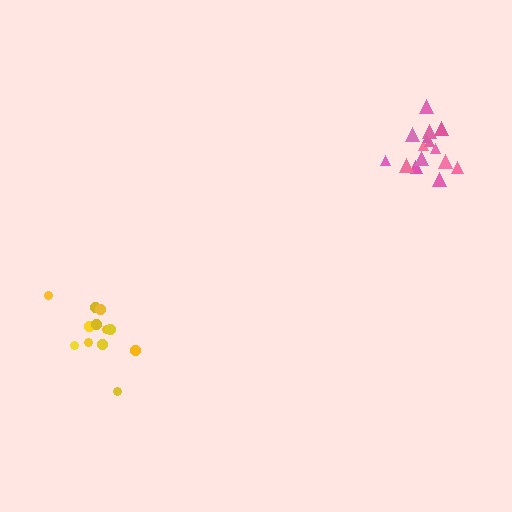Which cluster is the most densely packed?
Pink.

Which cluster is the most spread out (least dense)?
Yellow.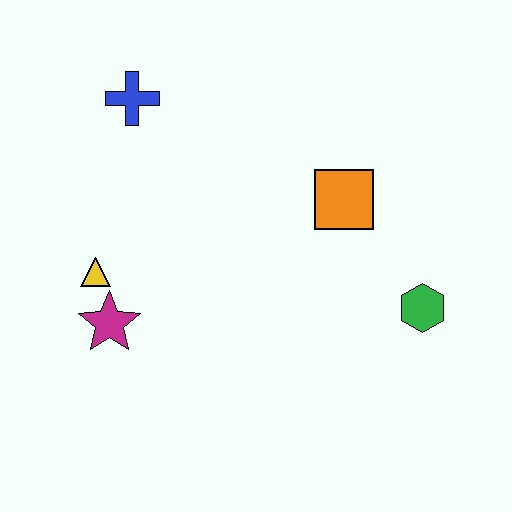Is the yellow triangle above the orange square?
No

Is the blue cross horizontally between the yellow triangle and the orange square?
Yes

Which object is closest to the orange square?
The green hexagon is closest to the orange square.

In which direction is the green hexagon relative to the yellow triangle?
The green hexagon is to the right of the yellow triangle.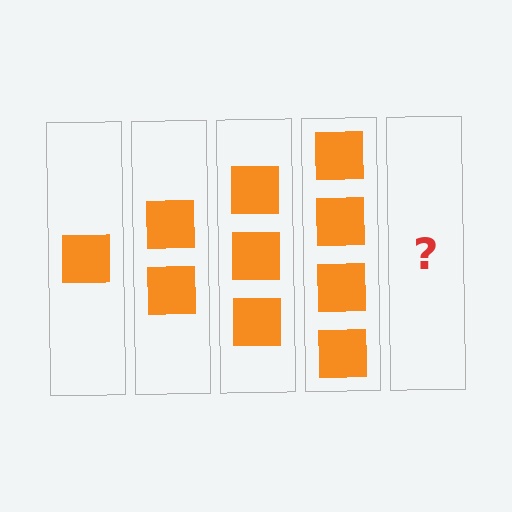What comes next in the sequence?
The next element should be 5 squares.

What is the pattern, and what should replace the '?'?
The pattern is that each step adds one more square. The '?' should be 5 squares.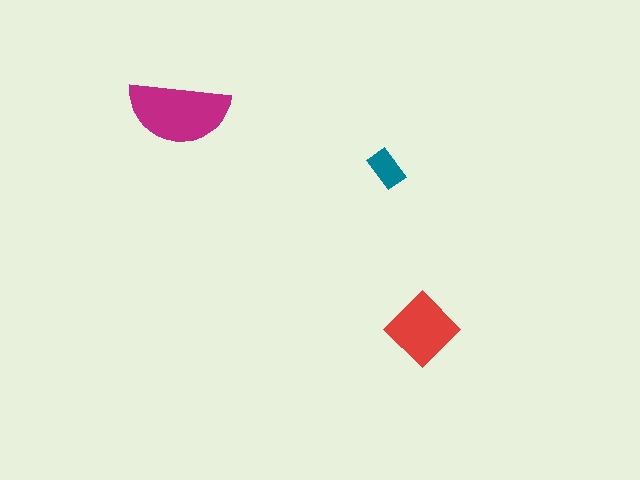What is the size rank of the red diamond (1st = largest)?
2nd.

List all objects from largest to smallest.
The magenta semicircle, the red diamond, the teal rectangle.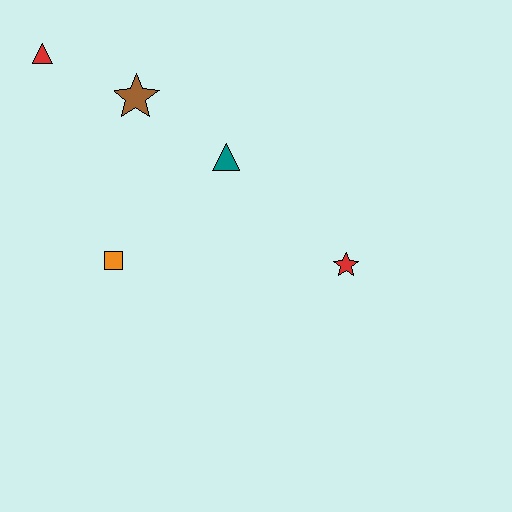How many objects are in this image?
There are 5 objects.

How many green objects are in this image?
There are no green objects.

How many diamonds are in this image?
There are no diamonds.